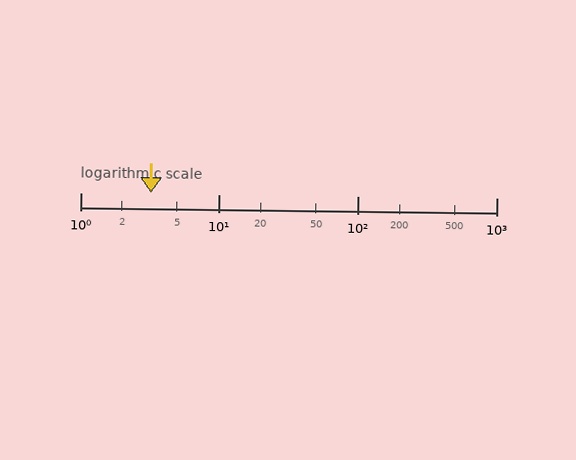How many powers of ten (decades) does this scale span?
The scale spans 3 decades, from 1 to 1000.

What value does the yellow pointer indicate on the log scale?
The pointer indicates approximately 3.2.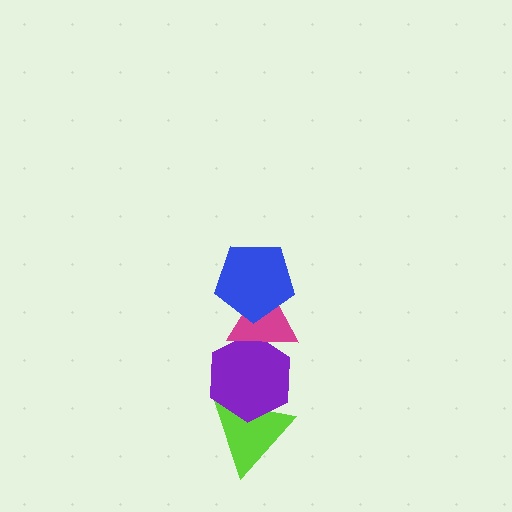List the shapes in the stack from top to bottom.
From top to bottom: the blue pentagon, the magenta triangle, the purple hexagon, the lime triangle.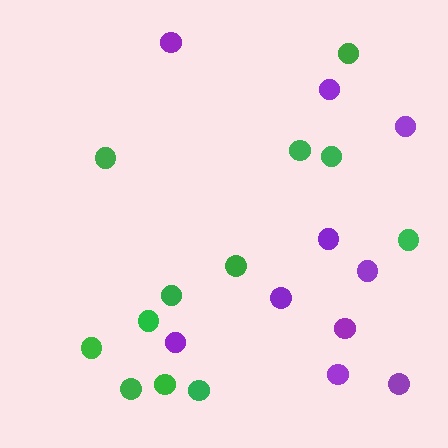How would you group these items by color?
There are 2 groups: one group of green circles (12) and one group of purple circles (10).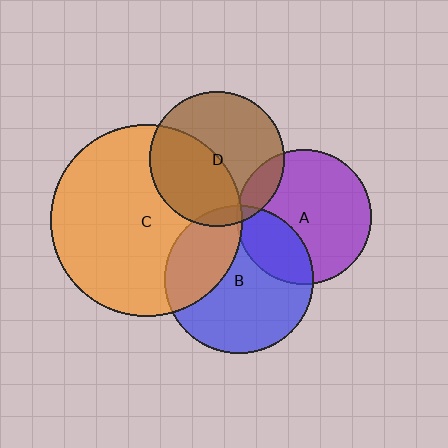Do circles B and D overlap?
Yes.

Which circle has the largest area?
Circle C (orange).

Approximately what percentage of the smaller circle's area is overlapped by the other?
Approximately 5%.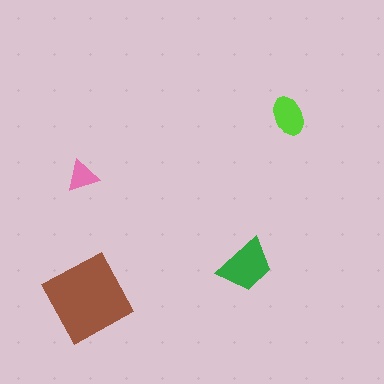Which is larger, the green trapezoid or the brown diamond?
The brown diamond.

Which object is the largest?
The brown diamond.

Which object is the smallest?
The pink triangle.